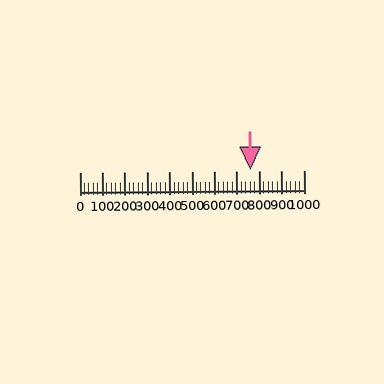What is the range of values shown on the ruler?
The ruler shows values from 0 to 1000.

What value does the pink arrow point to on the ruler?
The pink arrow points to approximately 760.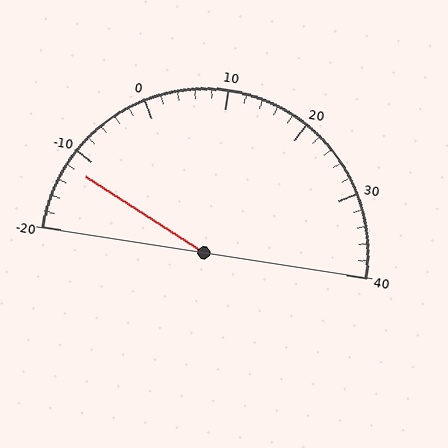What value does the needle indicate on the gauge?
The needle indicates approximately -12.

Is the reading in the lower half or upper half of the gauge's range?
The reading is in the lower half of the range (-20 to 40).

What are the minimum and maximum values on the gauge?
The gauge ranges from -20 to 40.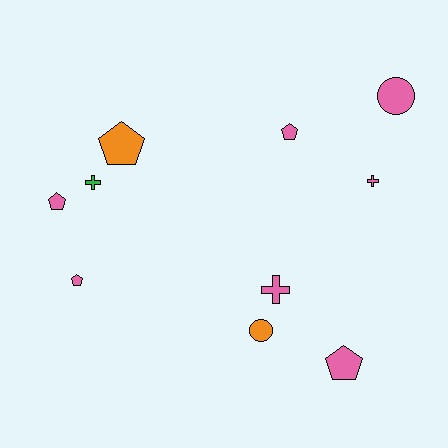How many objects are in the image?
There are 10 objects.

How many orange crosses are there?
There are no orange crosses.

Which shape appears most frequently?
Pentagon, with 5 objects.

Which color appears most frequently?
Pink, with 7 objects.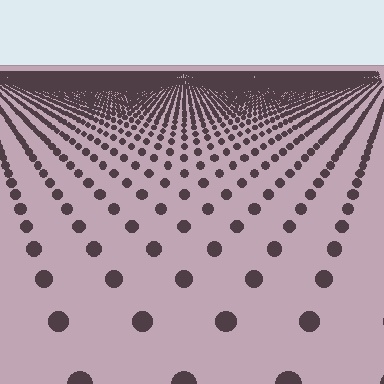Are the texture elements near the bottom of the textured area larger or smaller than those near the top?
Larger. Near the bottom, elements are closer to the viewer and appear at a bigger on-screen size.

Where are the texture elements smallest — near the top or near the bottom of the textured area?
Near the top.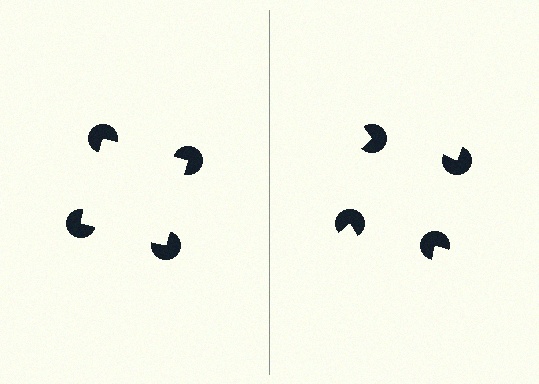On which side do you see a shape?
An illusory square appears on the left side. On the right side the wedge cuts are rotated, so no coherent shape forms.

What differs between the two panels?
The pac-man discs are positioned identically on both sides; only the wedge orientations differ. On the left they align to a square; on the right they are misaligned.